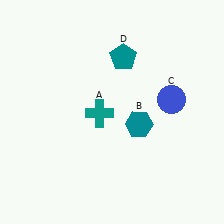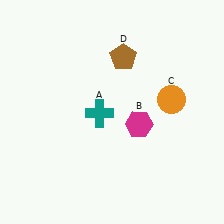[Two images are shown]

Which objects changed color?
B changed from teal to magenta. C changed from blue to orange. D changed from teal to brown.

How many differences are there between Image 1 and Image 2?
There are 3 differences between the two images.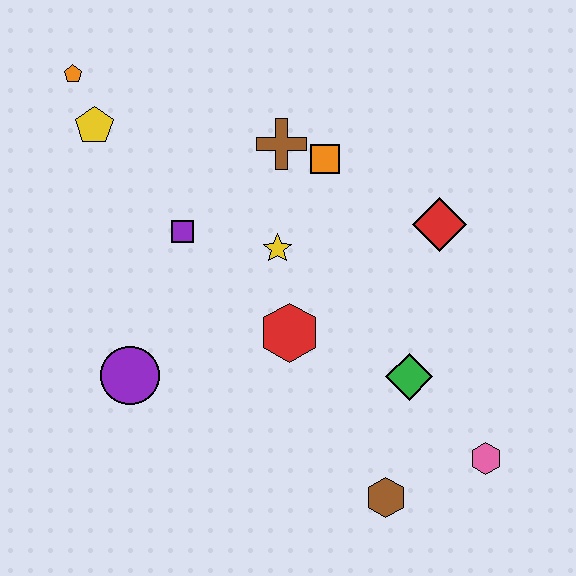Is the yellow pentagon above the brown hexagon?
Yes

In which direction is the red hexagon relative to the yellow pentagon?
The red hexagon is below the yellow pentagon.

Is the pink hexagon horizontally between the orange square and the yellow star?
No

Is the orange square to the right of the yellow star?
Yes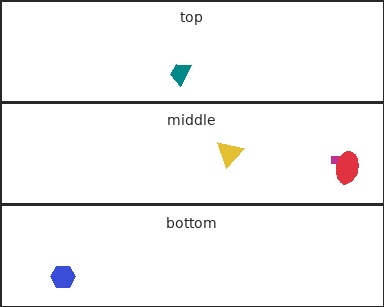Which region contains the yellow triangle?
The middle region.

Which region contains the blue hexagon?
The bottom region.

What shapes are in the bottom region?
The blue hexagon.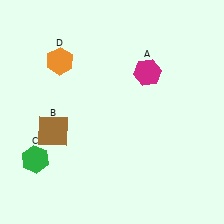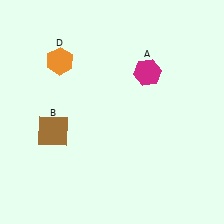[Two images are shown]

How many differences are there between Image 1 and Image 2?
There is 1 difference between the two images.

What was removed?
The green hexagon (C) was removed in Image 2.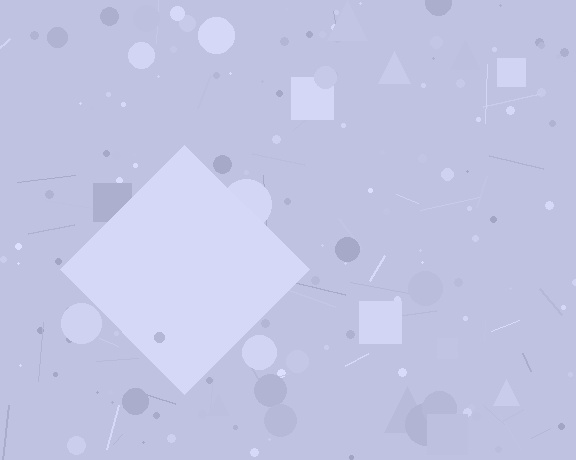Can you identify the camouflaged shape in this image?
The camouflaged shape is a diamond.